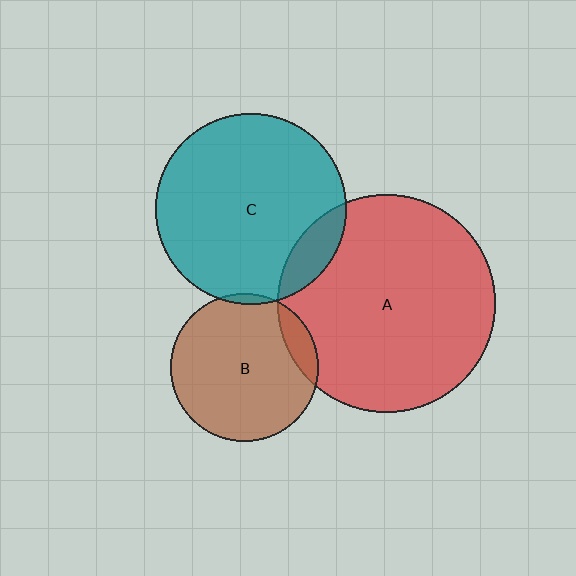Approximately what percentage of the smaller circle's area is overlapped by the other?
Approximately 10%.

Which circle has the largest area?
Circle A (red).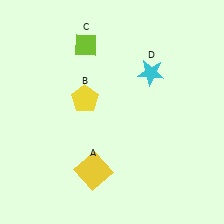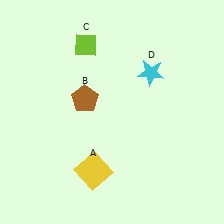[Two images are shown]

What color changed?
The pentagon (B) changed from yellow in Image 1 to brown in Image 2.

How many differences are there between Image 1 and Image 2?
There is 1 difference between the two images.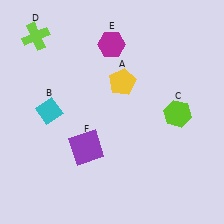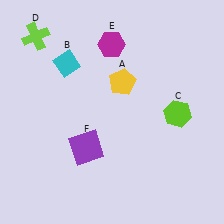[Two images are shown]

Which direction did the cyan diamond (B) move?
The cyan diamond (B) moved up.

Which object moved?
The cyan diamond (B) moved up.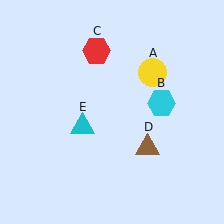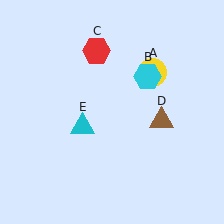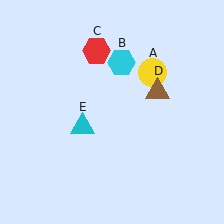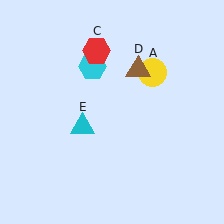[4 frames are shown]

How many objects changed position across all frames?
2 objects changed position: cyan hexagon (object B), brown triangle (object D).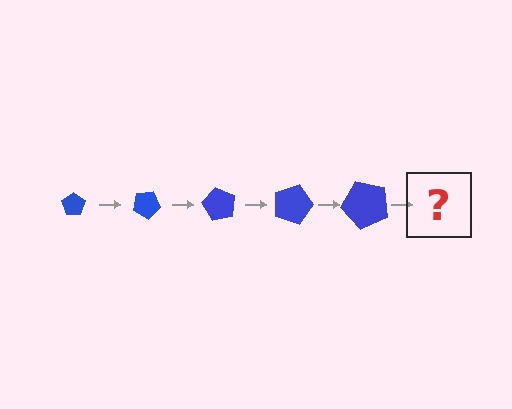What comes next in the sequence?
The next element should be a pentagon, larger than the previous one and rotated 150 degrees from the start.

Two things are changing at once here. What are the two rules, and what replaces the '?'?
The two rules are that the pentagon grows larger each step and it rotates 30 degrees each step. The '?' should be a pentagon, larger than the previous one and rotated 150 degrees from the start.